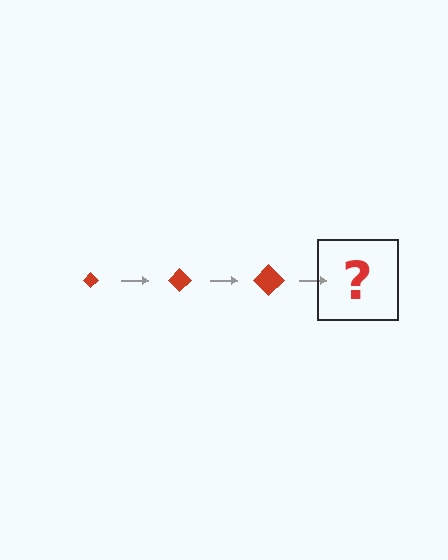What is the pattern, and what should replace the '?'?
The pattern is that the diamond gets progressively larger each step. The '?' should be a red diamond, larger than the previous one.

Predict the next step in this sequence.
The next step is a red diamond, larger than the previous one.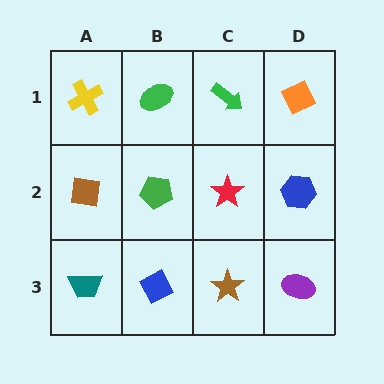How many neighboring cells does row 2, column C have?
4.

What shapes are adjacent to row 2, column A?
A yellow cross (row 1, column A), a teal trapezoid (row 3, column A), a green pentagon (row 2, column B).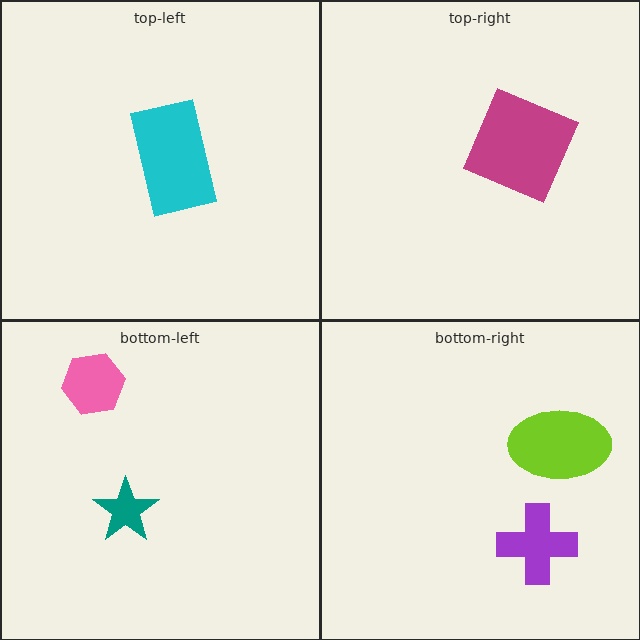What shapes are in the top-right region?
The magenta square.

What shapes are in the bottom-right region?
The purple cross, the lime ellipse.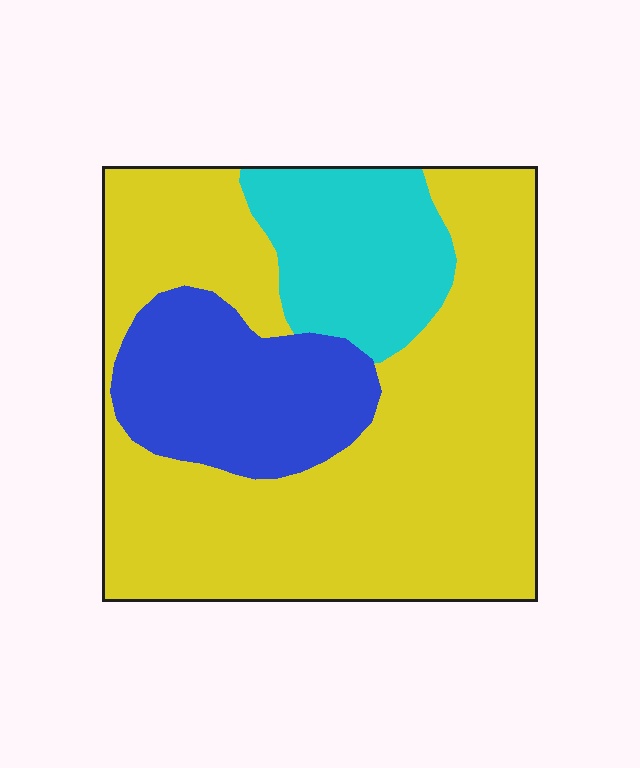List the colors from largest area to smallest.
From largest to smallest: yellow, blue, cyan.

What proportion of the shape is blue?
Blue takes up about one fifth (1/5) of the shape.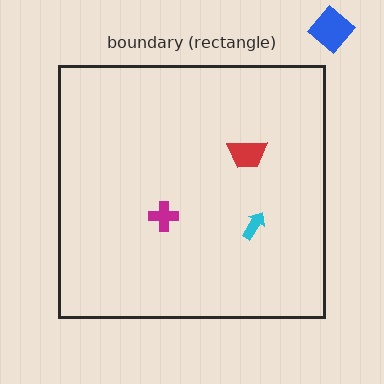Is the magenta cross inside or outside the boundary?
Inside.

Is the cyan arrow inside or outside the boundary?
Inside.